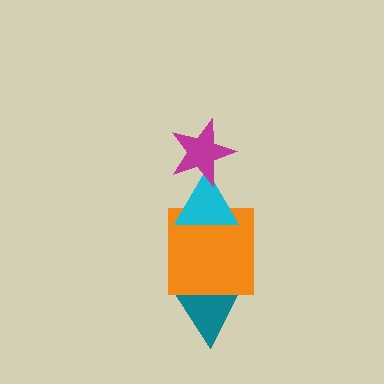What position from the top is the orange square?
The orange square is 3rd from the top.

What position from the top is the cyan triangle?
The cyan triangle is 2nd from the top.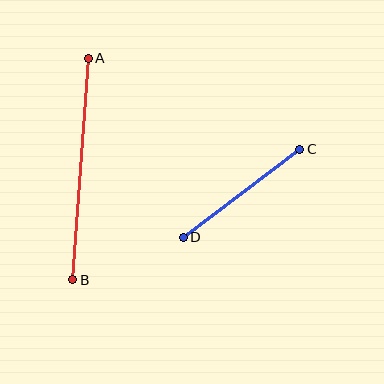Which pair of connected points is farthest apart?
Points A and B are farthest apart.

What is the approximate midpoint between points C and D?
The midpoint is at approximately (242, 193) pixels.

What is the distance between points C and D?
The distance is approximately 146 pixels.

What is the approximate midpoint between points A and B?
The midpoint is at approximately (81, 169) pixels.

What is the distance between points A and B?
The distance is approximately 222 pixels.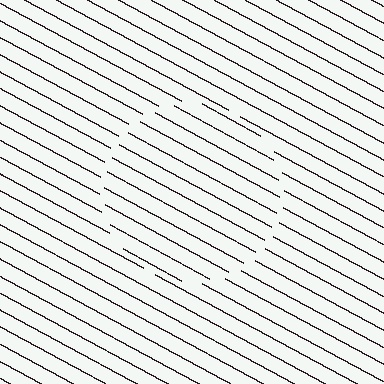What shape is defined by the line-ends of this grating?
An illusory circle. The interior of the shape contains the same grating, shifted by half a period — the contour is defined by the phase discontinuity where line-ends from the inner and outer gratings abut.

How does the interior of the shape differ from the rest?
The interior of the shape contains the same grating, shifted by half a period — the contour is defined by the phase discontinuity where line-ends from the inner and outer gratings abut.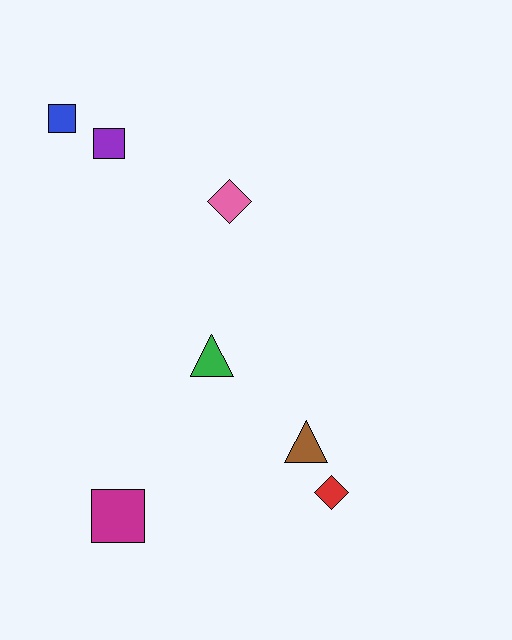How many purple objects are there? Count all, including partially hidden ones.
There is 1 purple object.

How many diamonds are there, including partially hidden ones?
There are 2 diamonds.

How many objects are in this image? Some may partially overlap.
There are 7 objects.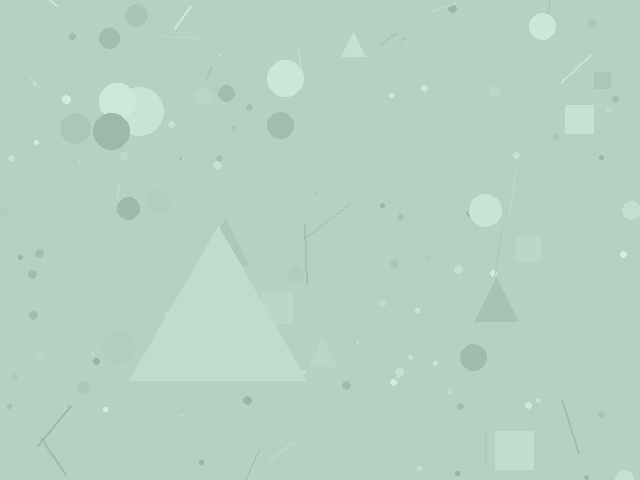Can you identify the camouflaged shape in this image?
The camouflaged shape is a triangle.